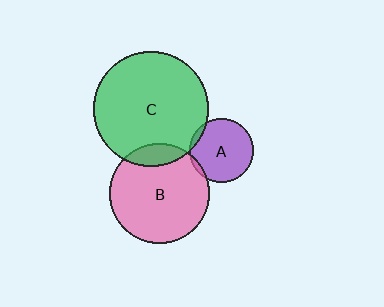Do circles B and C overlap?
Yes.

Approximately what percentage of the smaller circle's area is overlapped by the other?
Approximately 10%.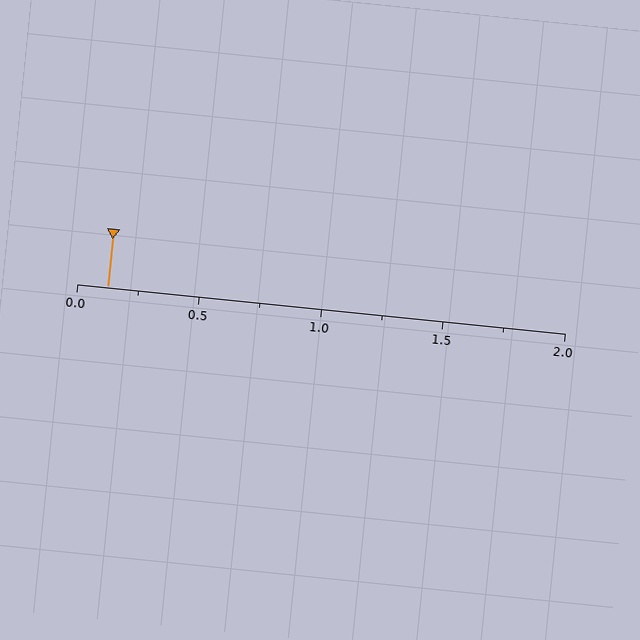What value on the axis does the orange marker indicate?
The marker indicates approximately 0.12.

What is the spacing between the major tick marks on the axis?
The major ticks are spaced 0.5 apart.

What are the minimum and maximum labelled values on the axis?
The axis runs from 0.0 to 2.0.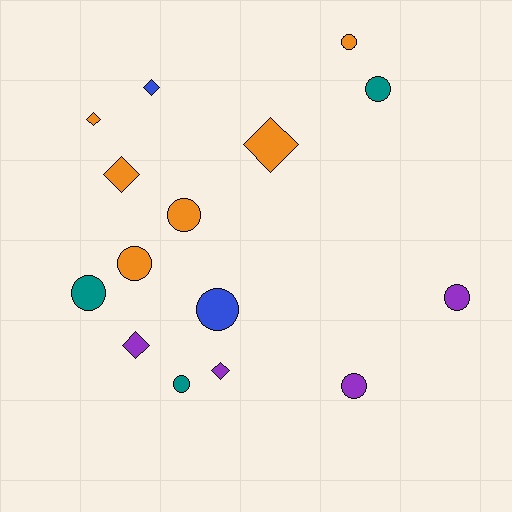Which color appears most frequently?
Orange, with 6 objects.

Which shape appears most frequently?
Circle, with 9 objects.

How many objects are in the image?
There are 15 objects.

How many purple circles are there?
There are 2 purple circles.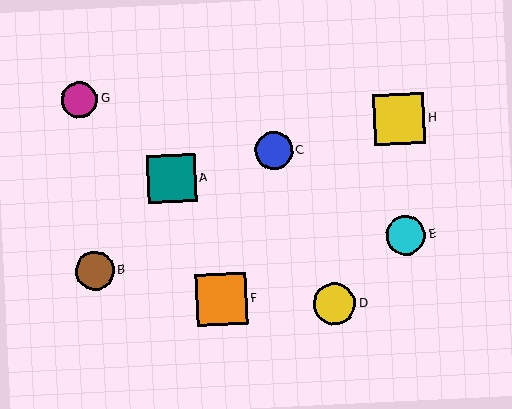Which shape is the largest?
The orange square (labeled F) is the largest.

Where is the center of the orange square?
The center of the orange square is at (221, 299).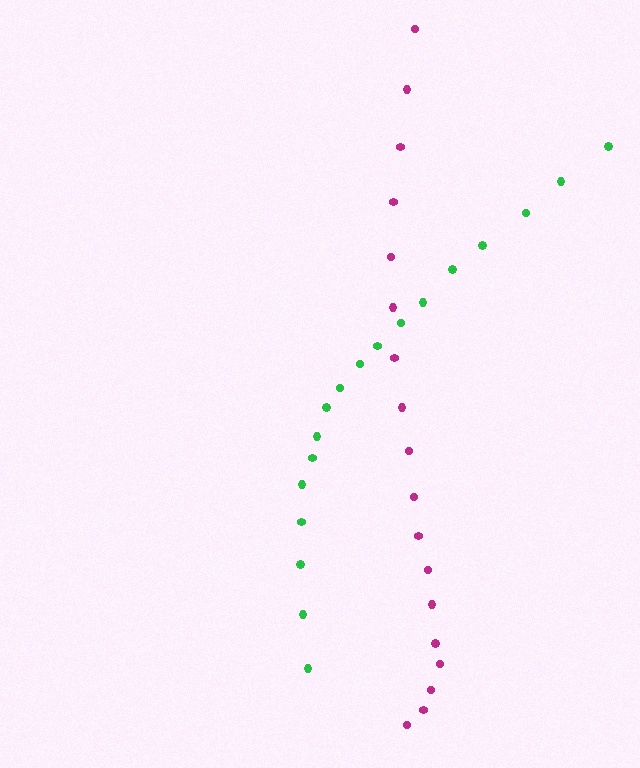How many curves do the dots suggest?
There are 2 distinct paths.